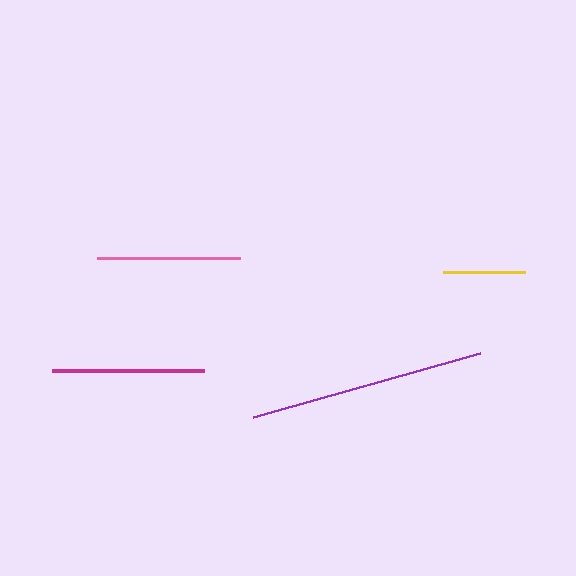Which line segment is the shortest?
The yellow line is the shortest at approximately 82 pixels.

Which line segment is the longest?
The purple line is the longest at approximately 236 pixels.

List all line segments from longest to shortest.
From longest to shortest: purple, magenta, pink, yellow.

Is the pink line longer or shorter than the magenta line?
The magenta line is longer than the pink line.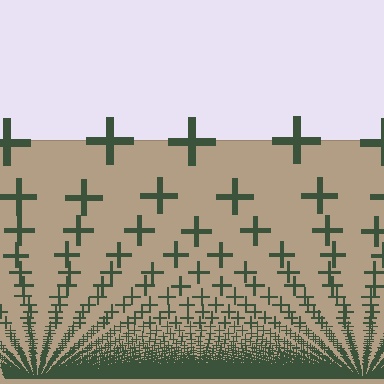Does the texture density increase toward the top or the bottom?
Density increases toward the bottom.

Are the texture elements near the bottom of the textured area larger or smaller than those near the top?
Smaller. The gradient is inverted — elements near the bottom are smaller and denser.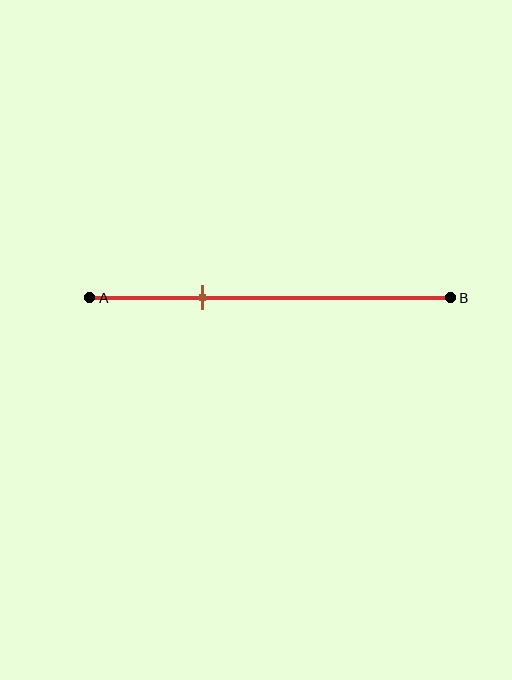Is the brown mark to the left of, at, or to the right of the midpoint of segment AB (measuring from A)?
The brown mark is to the left of the midpoint of segment AB.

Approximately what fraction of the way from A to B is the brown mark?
The brown mark is approximately 30% of the way from A to B.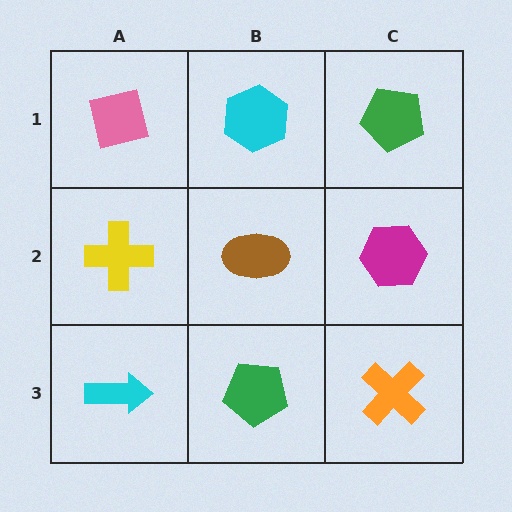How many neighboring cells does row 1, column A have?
2.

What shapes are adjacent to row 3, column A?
A yellow cross (row 2, column A), a green pentagon (row 3, column B).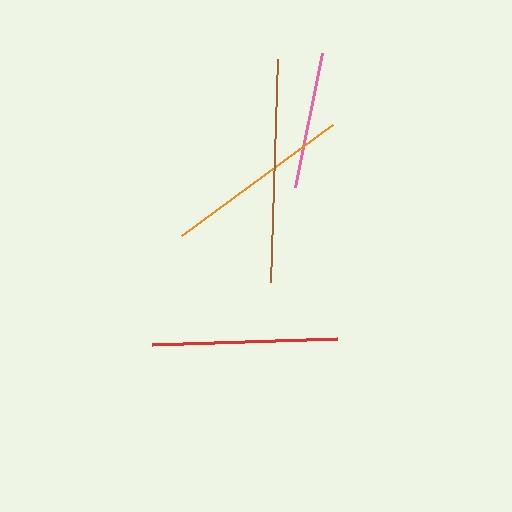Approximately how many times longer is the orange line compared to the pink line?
The orange line is approximately 1.4 times the length of the pink line.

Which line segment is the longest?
The brown line is the longest at approximately 223 pixels.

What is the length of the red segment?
The red segment is approximately 185 pixels long.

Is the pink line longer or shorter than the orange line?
The orange line is longer than the pink line.